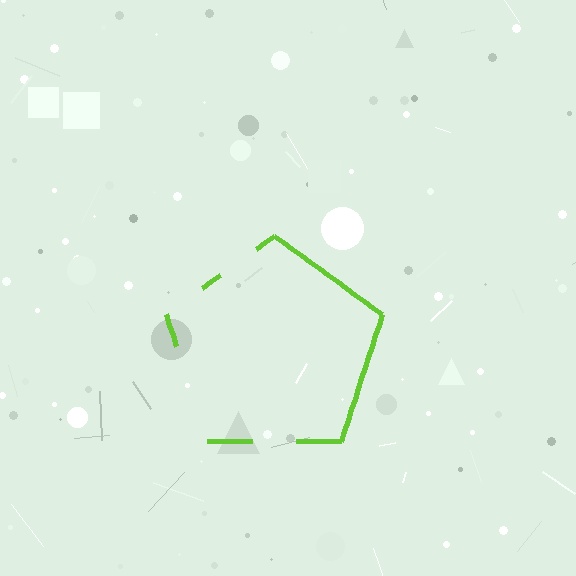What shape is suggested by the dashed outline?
The dashed outline suggests a pentagon.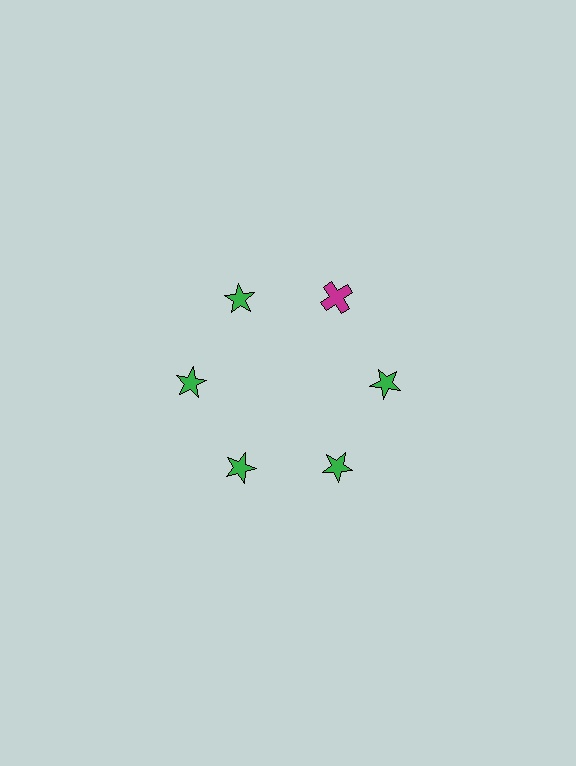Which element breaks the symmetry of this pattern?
The magenta cross at roughly the 1 o'clock position breaks the symmetry. All other shapes are green stars.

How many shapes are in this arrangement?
There are 6 shapes arranged in a ring pattern.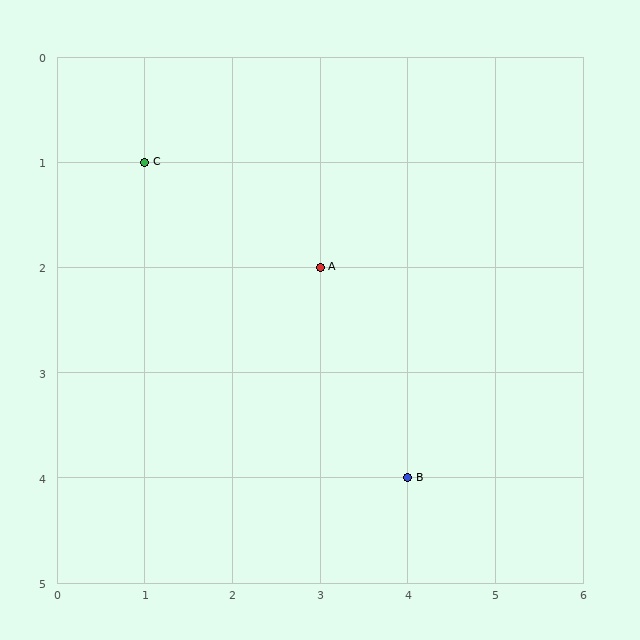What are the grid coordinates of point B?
Point B is at grid coordinates (4, 4).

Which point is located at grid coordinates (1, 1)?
Point C is at (1, 1).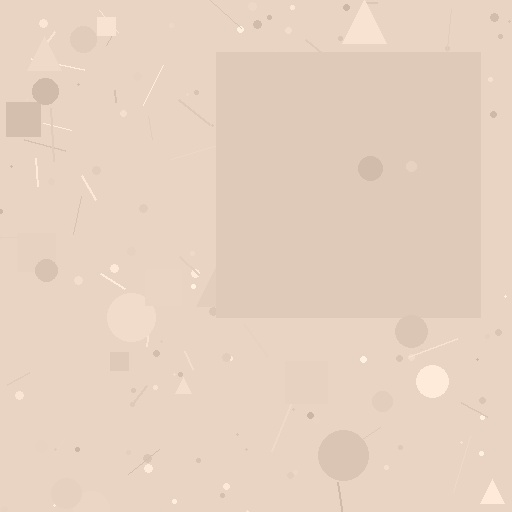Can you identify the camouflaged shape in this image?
The camouflaged shape is a square.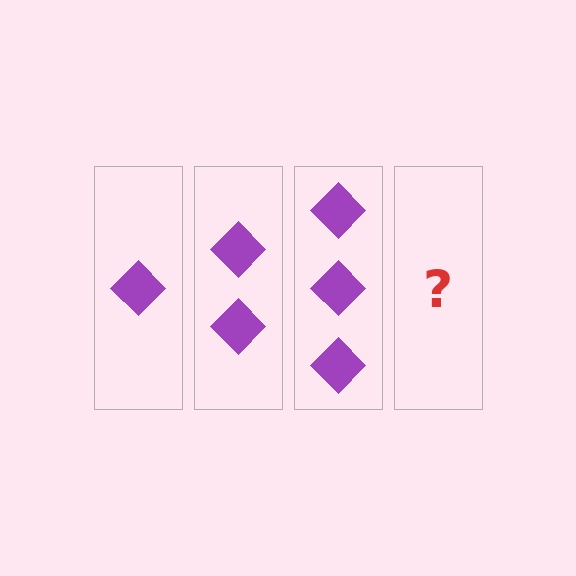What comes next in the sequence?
The next element should be 4 diamonds.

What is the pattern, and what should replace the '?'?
The pattern is that each step adds one more diamond. The '?' should be 4 diamonds.